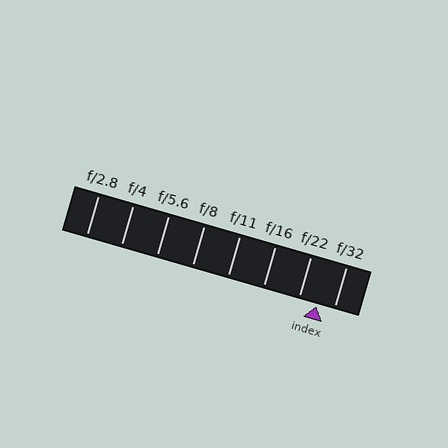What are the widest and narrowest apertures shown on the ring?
The widest aperture shown is f/2.8 and the narrowest is f/32.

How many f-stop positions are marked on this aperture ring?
There are 8 f-stop positions marked.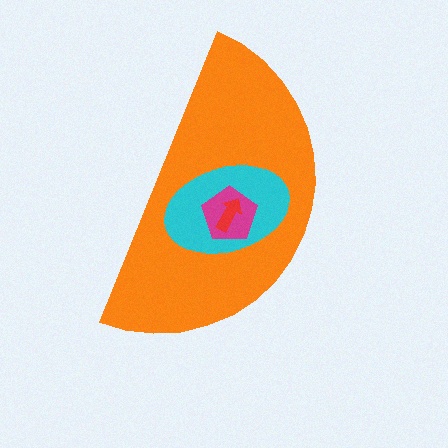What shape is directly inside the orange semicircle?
The cyan ellipse.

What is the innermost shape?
The red arrow.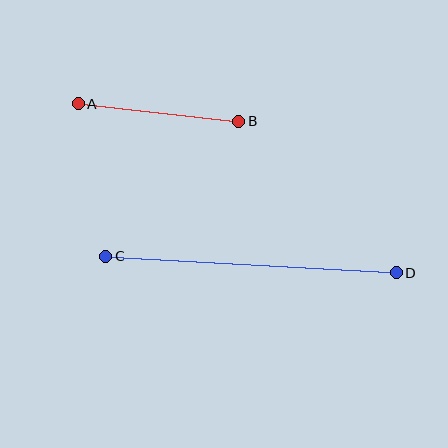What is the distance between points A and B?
The distance is approximately 162 pixels.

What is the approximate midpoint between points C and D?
The midpoint is at approximately (251, 265) pixels.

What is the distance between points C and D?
The distance is approximately 291 pixels.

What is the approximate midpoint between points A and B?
The midpoint is at approximately (158, 112) pixels.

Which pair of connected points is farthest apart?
Points C and D are farthest apart.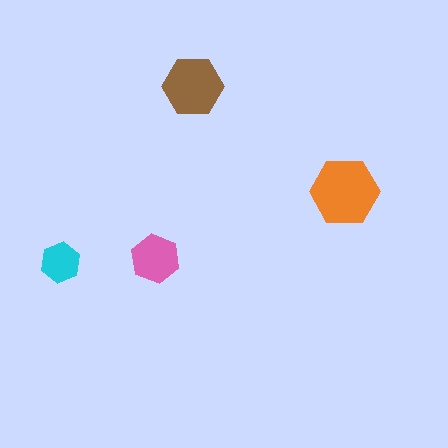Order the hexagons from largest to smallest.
the orange one, the brown one, the pink one, the cyan one.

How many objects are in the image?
There are 4 objects in the image.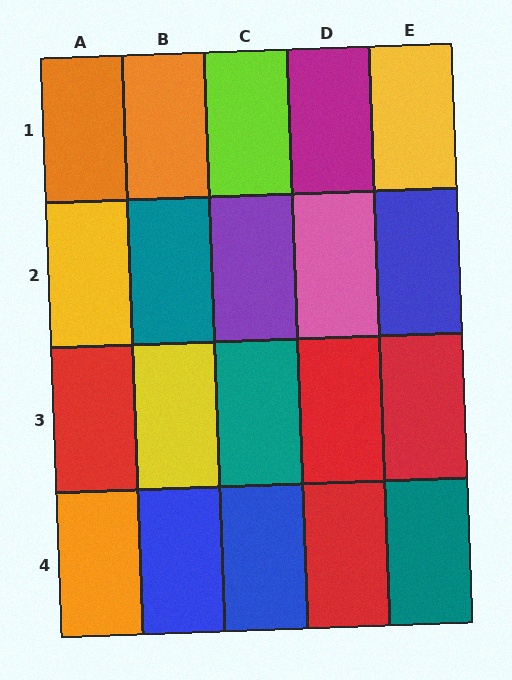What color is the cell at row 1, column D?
Magenta.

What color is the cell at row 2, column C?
Purple.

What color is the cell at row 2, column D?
Pink.